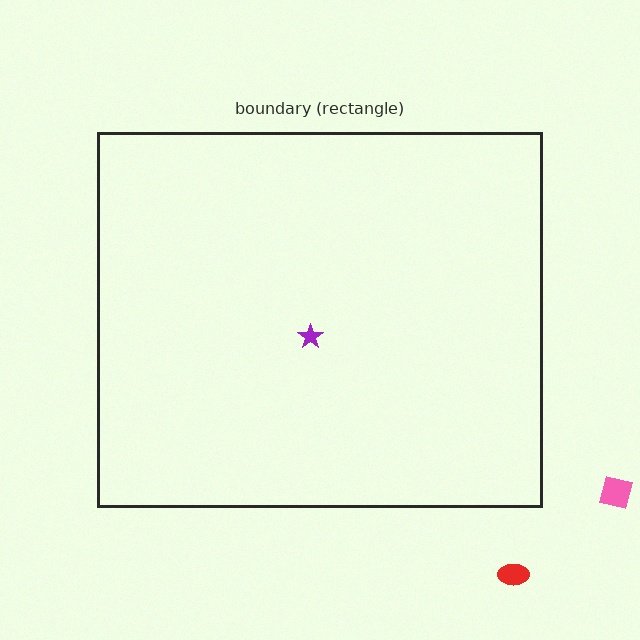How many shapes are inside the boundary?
1 inside, 2 outside.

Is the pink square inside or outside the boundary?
Outside.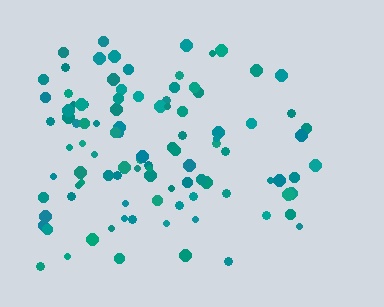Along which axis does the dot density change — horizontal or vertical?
Horizontal.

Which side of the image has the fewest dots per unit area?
The right.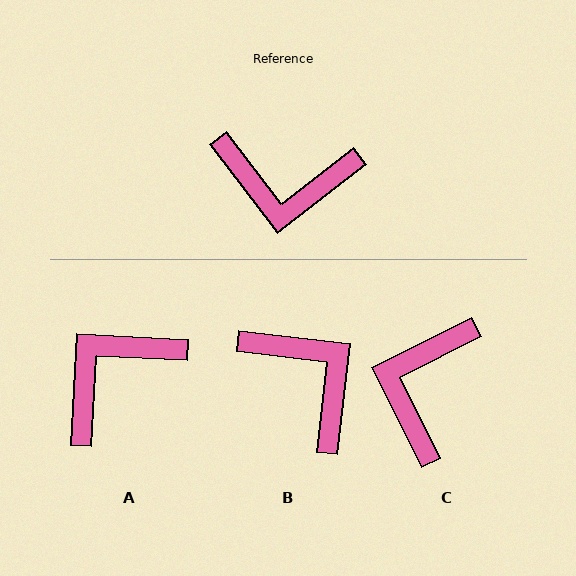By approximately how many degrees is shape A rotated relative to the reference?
Approximately 131 degrees clockwise.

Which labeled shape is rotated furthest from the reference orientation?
B, about 136 degrees away.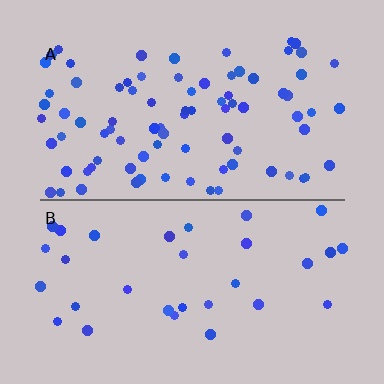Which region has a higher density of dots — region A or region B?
A (the top).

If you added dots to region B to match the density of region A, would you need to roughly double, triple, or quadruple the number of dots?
Approximately triple.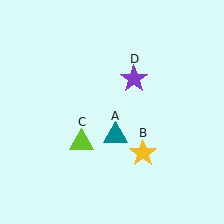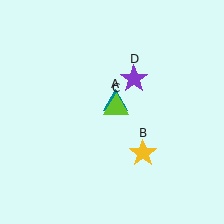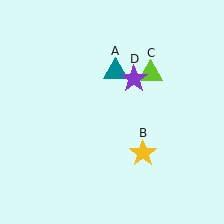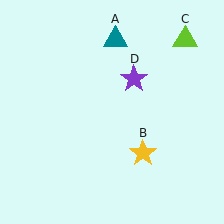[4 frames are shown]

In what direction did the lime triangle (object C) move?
The lime triangle (object C) moved up and to the right.